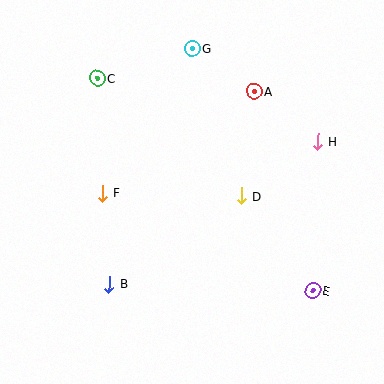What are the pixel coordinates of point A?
Point A is at (254, 91).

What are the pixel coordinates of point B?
Point B is at (110, 284).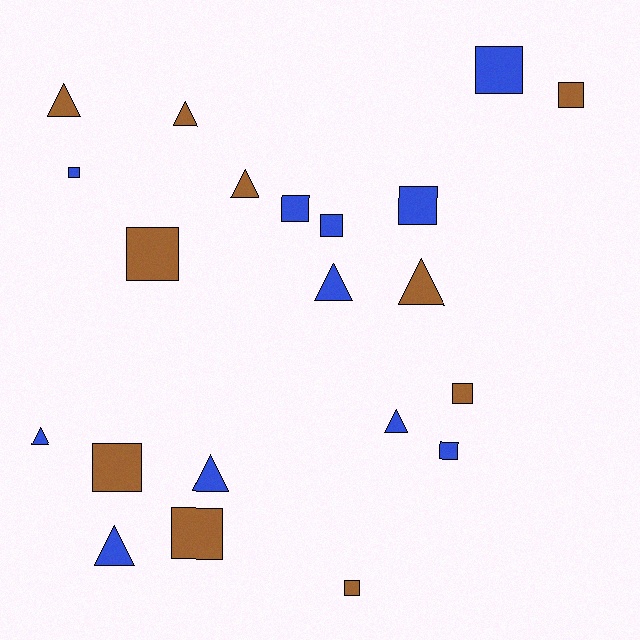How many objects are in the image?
There are 21 objects.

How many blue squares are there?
There are 6 blue squares.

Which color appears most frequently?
Blue, with 11 objects.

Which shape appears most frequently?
Square, with 12 objects.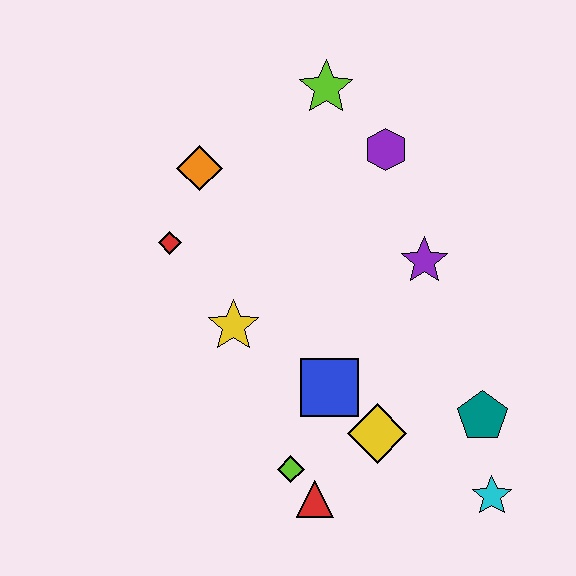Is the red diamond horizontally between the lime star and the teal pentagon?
No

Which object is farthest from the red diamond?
The cyan star is farthest from the red diamond.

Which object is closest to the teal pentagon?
The cyan star is closest to the teal pentagon.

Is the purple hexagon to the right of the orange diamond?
Yes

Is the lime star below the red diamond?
No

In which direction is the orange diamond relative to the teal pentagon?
The orange diamond is to the left of the teal pentagon.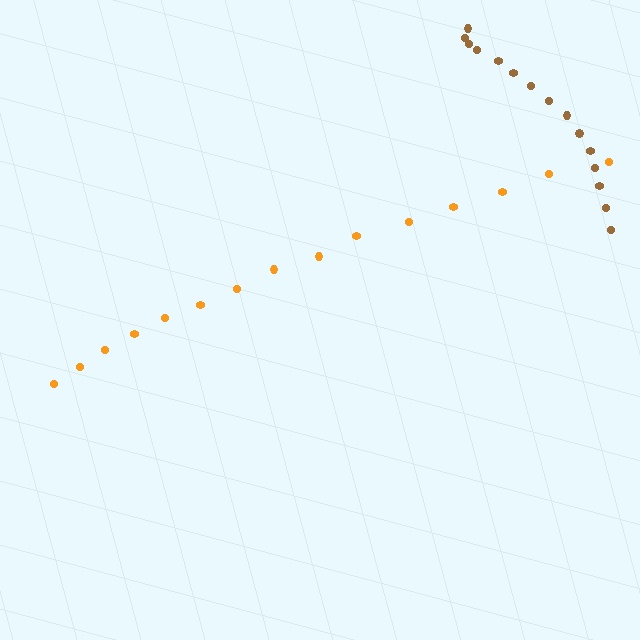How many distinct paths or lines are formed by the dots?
There are 2 distinct paths.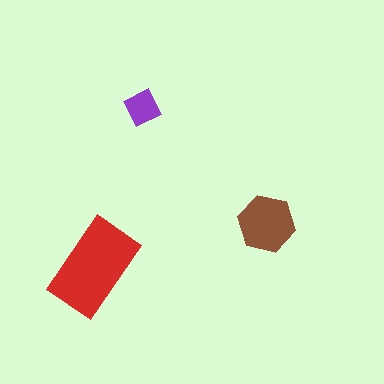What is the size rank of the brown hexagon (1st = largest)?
2nd.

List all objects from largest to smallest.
The red rectangle, the brown hexagon, the purple square.